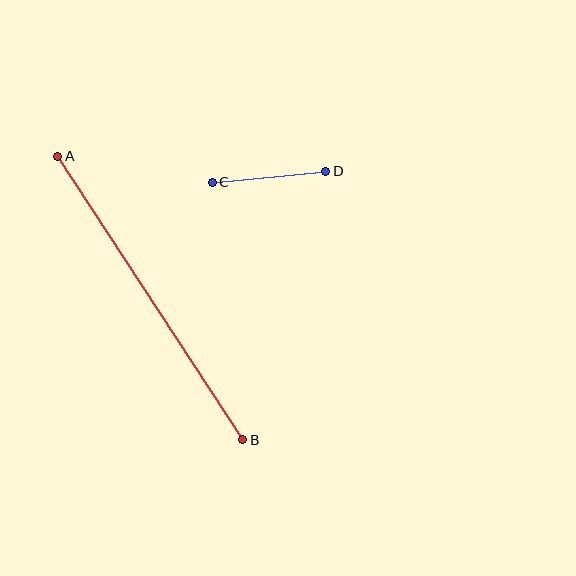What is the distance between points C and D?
The distance is approximately 114 pixels.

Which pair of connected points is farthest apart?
Points A and B are farthest apart.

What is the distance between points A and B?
The distance is approximately 339 pixels.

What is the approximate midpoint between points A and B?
The midpoint is at approximately (150, 298) pixels.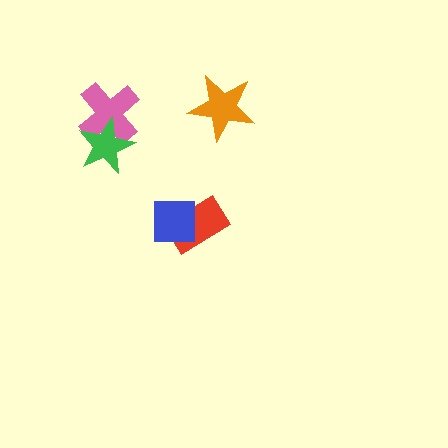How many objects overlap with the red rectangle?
1 object overlaps with the red rectangle.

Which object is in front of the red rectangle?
The blue square is in front of the red rectangle.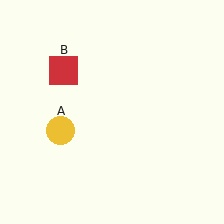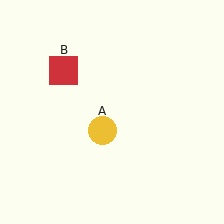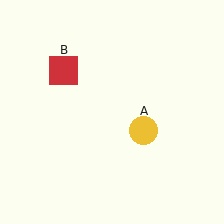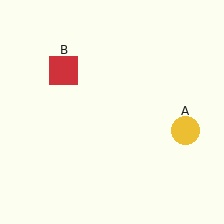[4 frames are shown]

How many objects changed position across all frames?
1 object changed position: yellow circle (object A).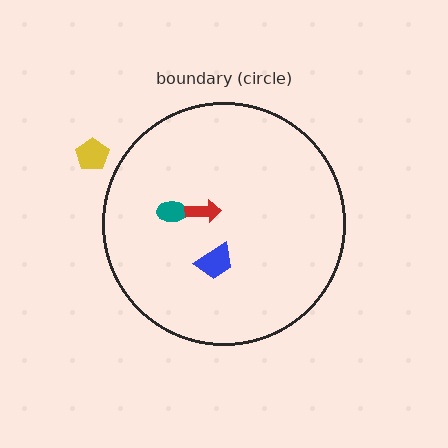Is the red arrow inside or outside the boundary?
Inside.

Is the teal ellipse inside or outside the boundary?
Inside.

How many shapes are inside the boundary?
3 inside, 1 outside.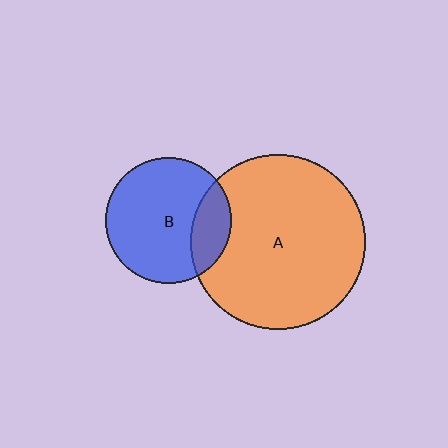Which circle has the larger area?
Circle A (orange).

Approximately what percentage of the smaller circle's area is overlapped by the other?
Approximately 20%.